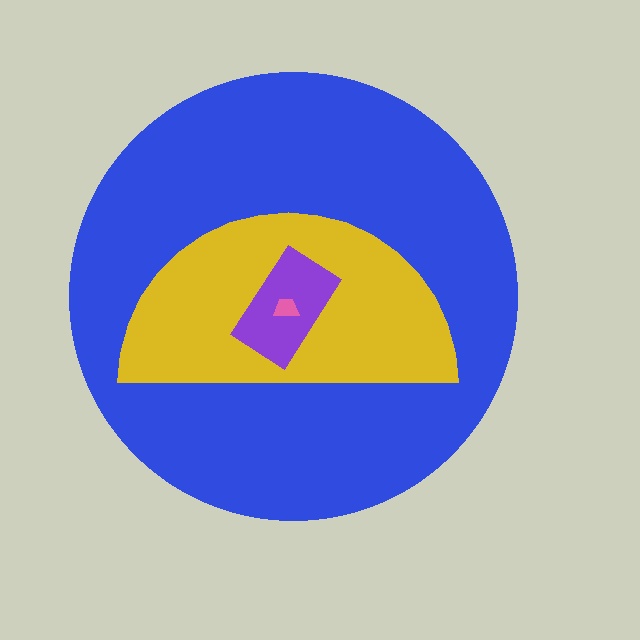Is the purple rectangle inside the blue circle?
Yes.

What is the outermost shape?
The blue circle.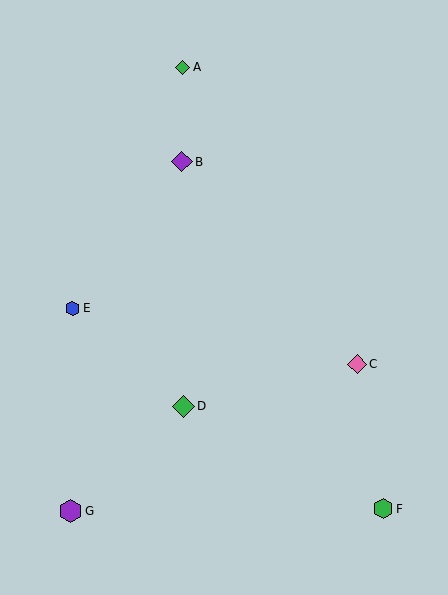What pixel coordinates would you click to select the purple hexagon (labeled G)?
Click at (70, 511) to select the purple hexagon G.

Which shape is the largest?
The purple hexagon (labeled G) is the largest.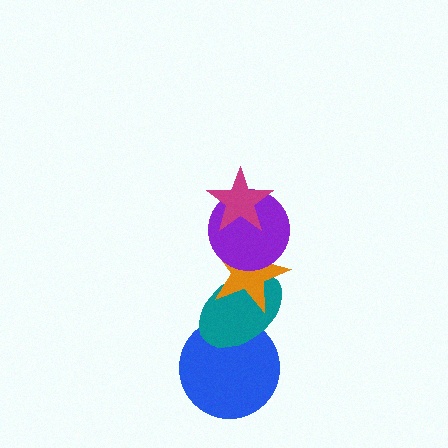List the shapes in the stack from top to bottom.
From top to bottom: the magenta star, the purple circle, the orange star, the teal ellipse, the blue circle.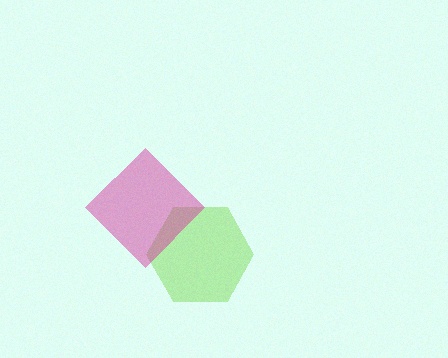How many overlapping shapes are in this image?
There are 2 overlapping shapes in the image.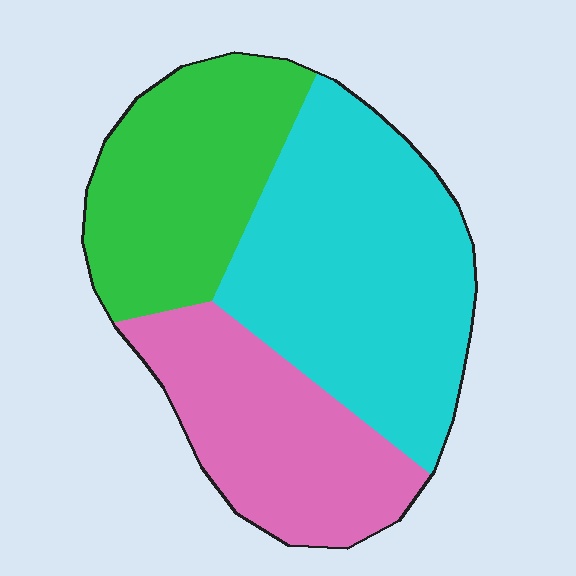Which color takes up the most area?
Cyan, at roughly 45%.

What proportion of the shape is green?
Green takes up between a sixth and a third of the shape.